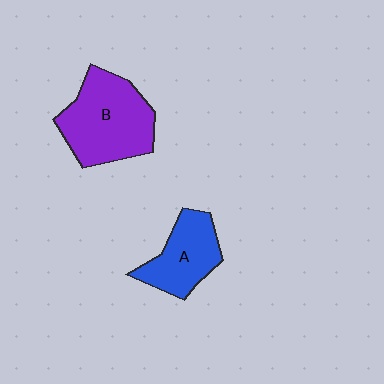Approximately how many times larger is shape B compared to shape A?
Approximately 1.5 times.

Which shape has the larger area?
Shape B (purple).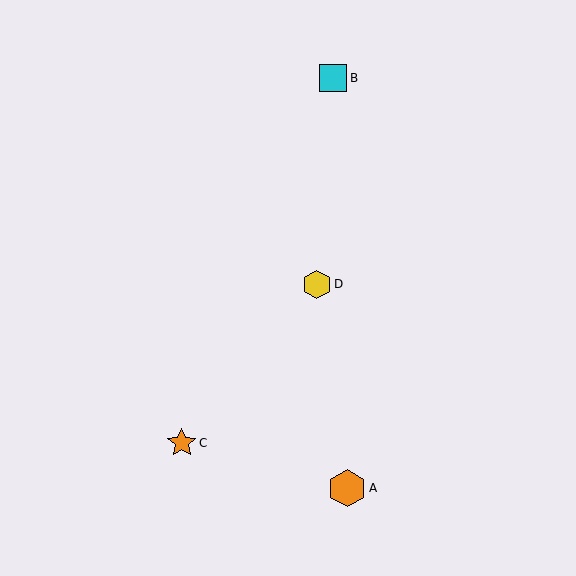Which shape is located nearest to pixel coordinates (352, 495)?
The orange hexagon (labeled A) at (347, 488) is nearest to that location.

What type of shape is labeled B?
Shape B is a cyan square.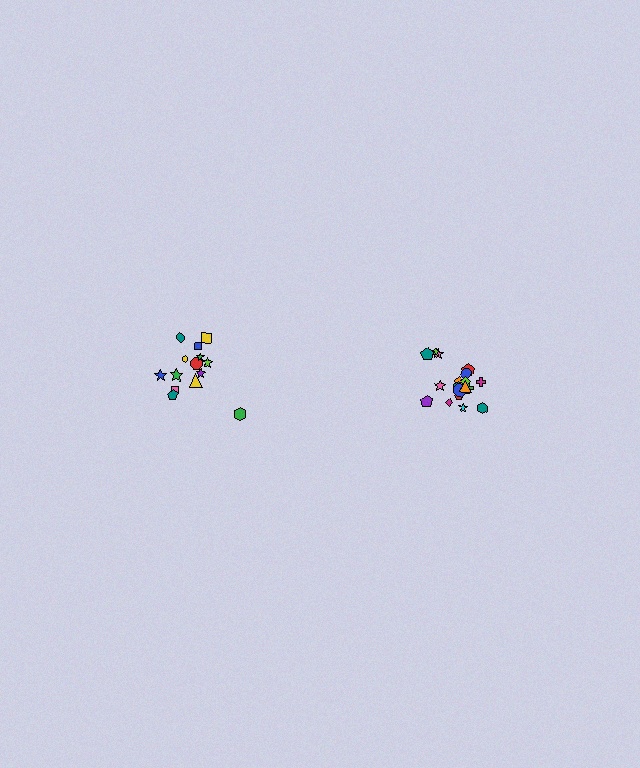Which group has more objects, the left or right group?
The right group.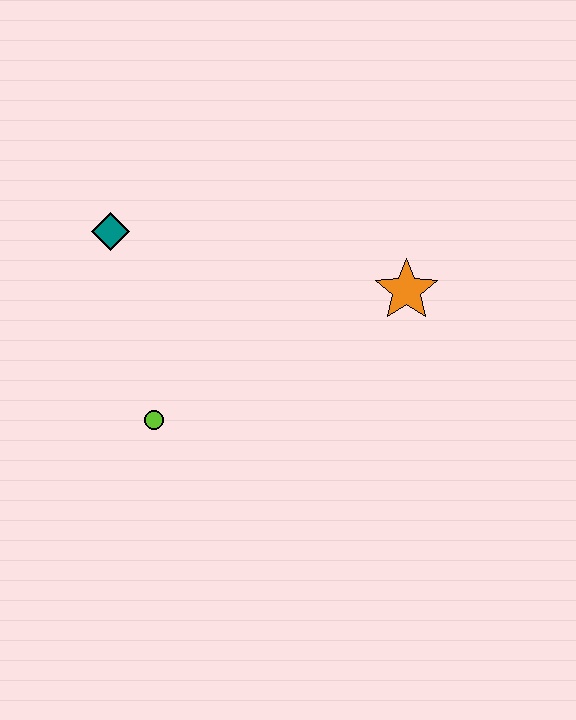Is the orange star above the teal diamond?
No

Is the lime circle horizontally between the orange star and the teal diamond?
Yes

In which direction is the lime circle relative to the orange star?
The lime circle is to the left of the orange star.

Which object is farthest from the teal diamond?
The orange star is farthest from the teal diamond.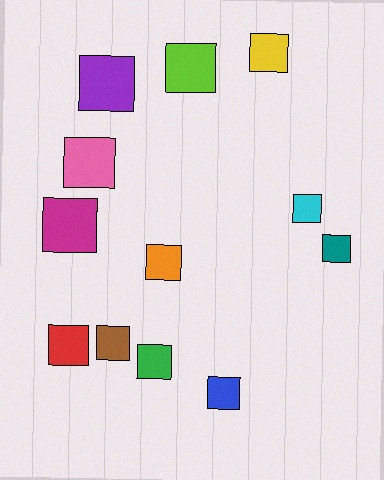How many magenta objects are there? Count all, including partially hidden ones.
There is 1 magenta object.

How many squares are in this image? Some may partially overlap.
There are 12 squares.